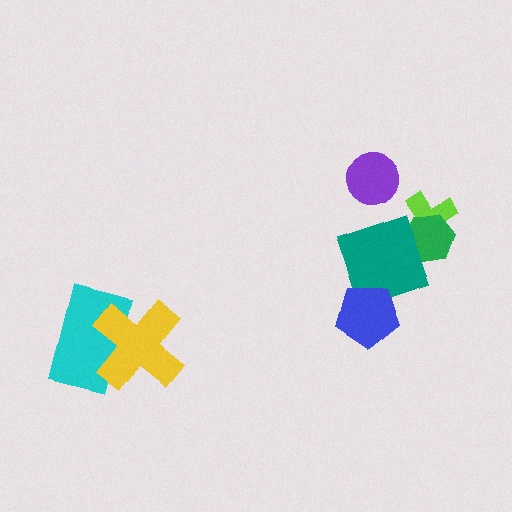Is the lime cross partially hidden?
Yes, it is partially covered by another shape.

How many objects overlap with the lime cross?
1 object overlaps with the lime cross.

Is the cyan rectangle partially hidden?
Yes, it is partially covered by another shape.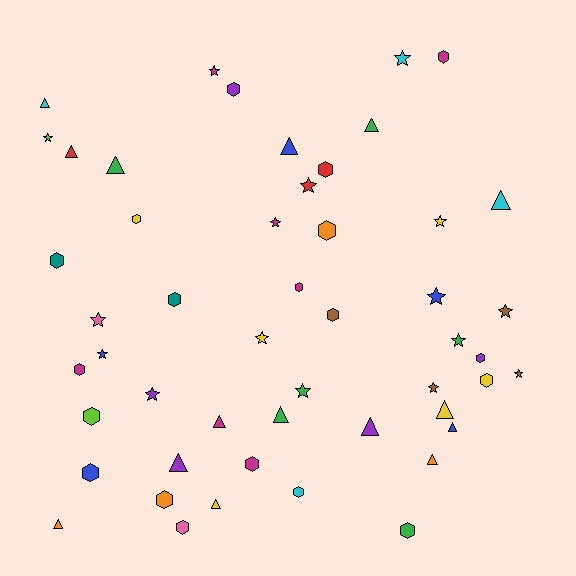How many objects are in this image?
There are 50 objects.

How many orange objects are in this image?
There are 4 orange objects.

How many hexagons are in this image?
There are 19 hexagons.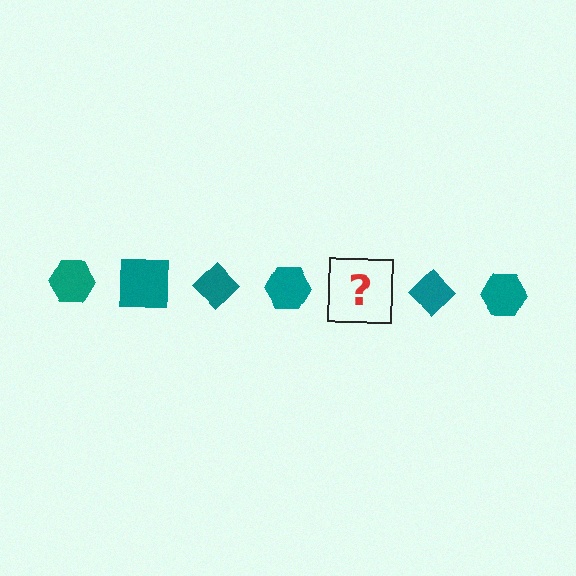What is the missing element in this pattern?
The missing element is a teal square.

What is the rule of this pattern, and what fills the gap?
The rule is that the pattern cycles through hexagon, square, diamond shapes in teal. The gap should be filled with a teal square.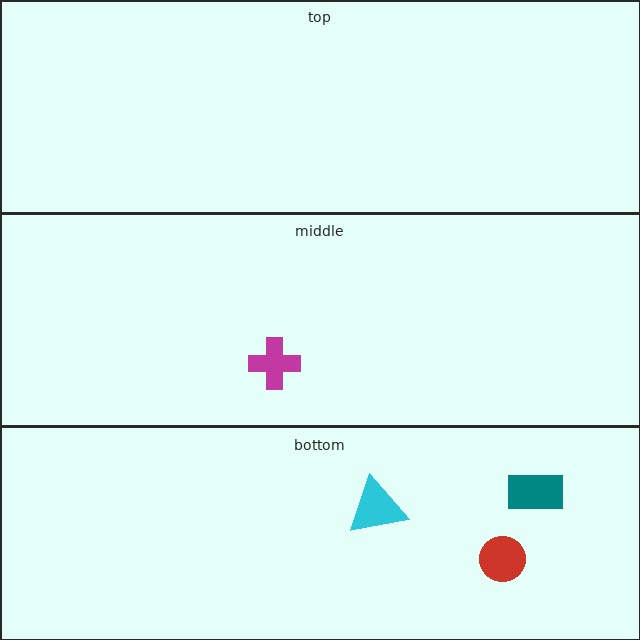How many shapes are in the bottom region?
3.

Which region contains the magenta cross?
The middle region.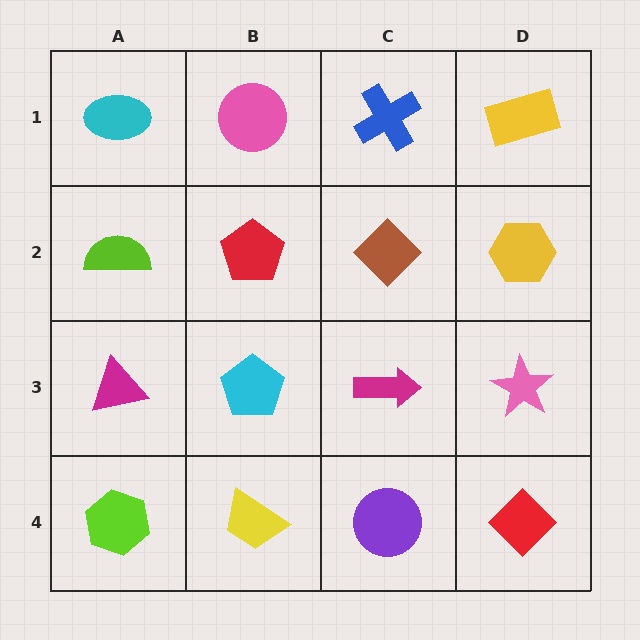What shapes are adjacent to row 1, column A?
A lime semicircle (row 2, column A), a pink circle (row 1, column B).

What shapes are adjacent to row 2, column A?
A cyan ellipse (row 1, column A), a magenta triangle (row 3, column A), a red pentagon (row 2, column B).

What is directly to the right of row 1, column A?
A pink circle.